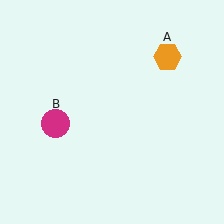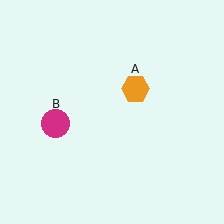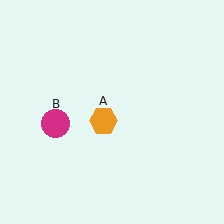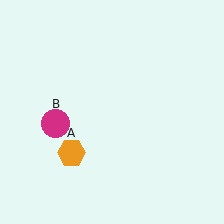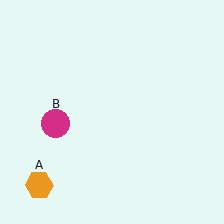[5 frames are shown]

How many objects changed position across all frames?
1 object changed position: orange hexagon (object A).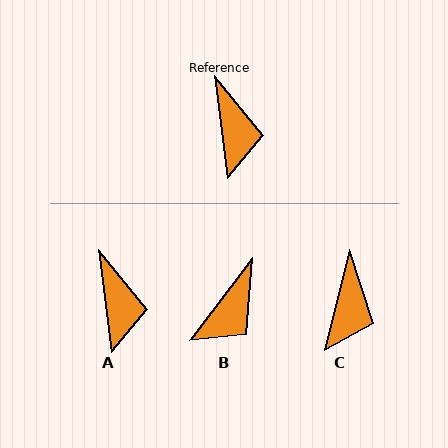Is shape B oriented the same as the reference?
No, it is off by about 45 degrees.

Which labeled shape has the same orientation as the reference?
A.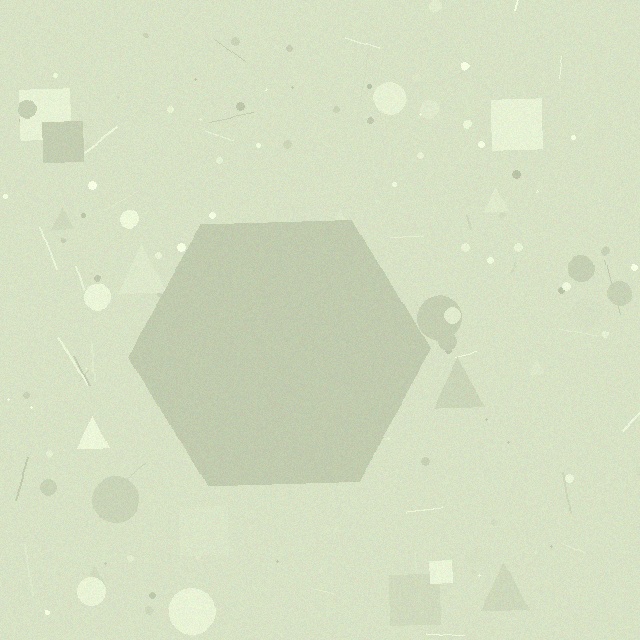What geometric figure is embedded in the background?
A hexagon is embedded in the background.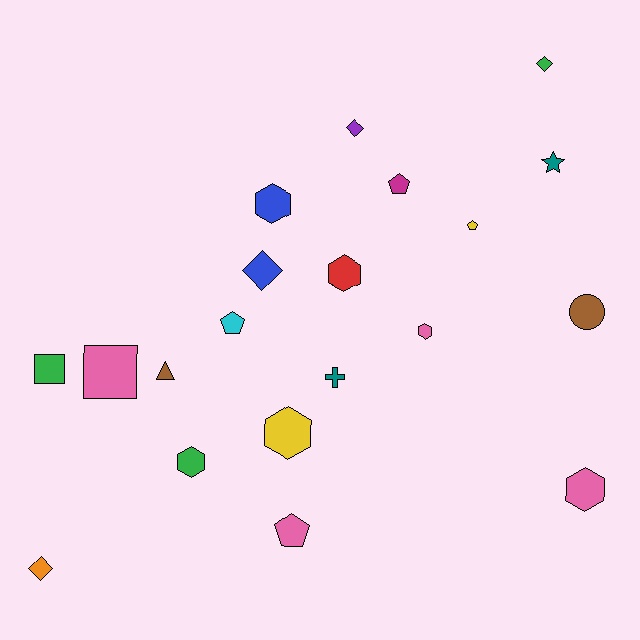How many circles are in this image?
There is 1 circle.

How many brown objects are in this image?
There are 2 brown objects.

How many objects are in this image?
There are 20 objects.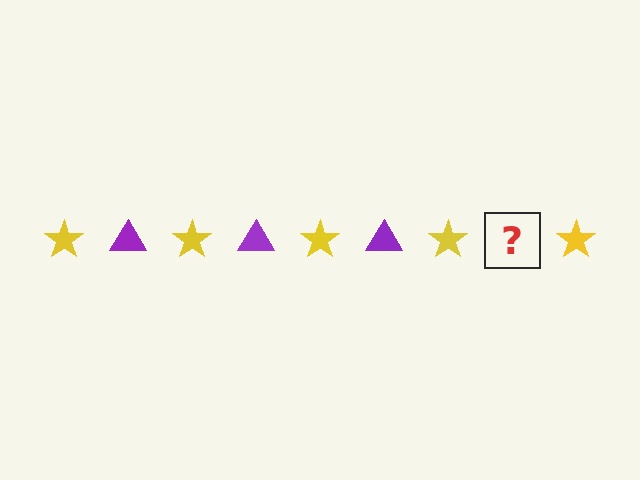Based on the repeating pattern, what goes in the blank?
The blank should be a purple triangle.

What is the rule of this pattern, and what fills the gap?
The rule is that the pattern alternates between yellow star and purple triangle. The gap should be filled with a purple triangle.